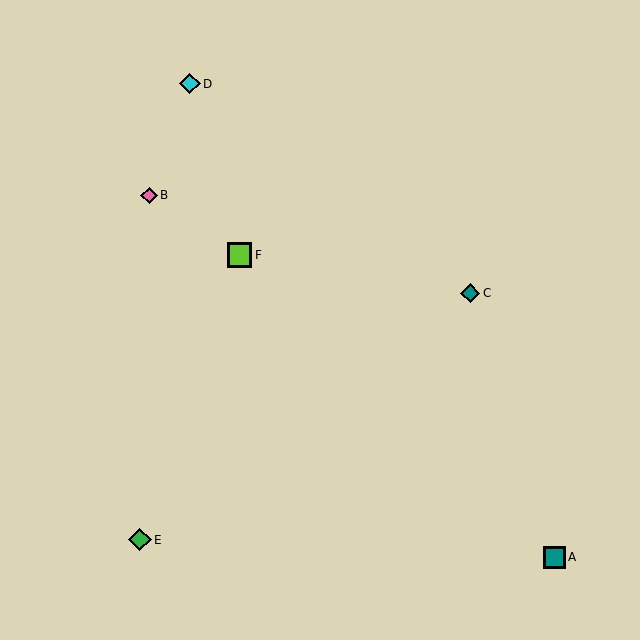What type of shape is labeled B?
Shape B is a pink diamond.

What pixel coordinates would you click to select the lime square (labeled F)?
Click at (240, 255) to select the lime square F.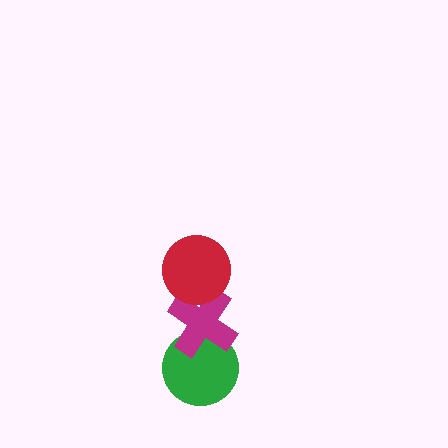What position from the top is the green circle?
The green circle is 3rd from the top.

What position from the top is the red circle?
The red circle is 1st from the top.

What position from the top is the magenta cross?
The magenta cross is 2nd from the top.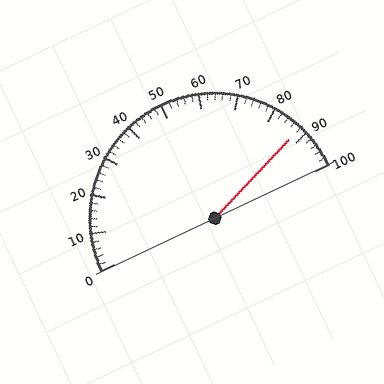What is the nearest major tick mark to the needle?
The nearest major tick mark is 90.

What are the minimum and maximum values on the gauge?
The gauge ranges from 0 to 100.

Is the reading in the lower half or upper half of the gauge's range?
The reading is in the upper half of the range (0 to 100).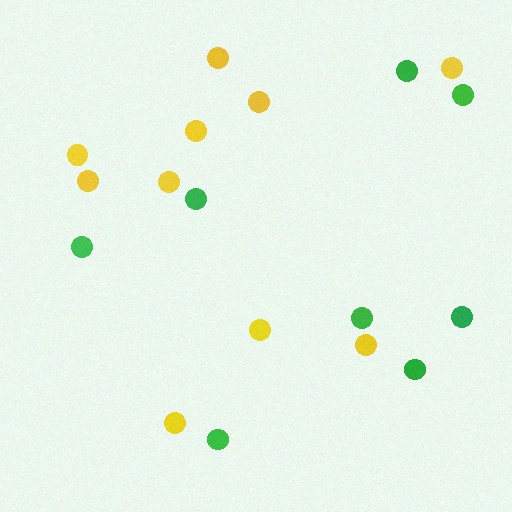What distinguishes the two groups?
There are 2 groups: one group of yellow circles (10) and one group of green circles (8).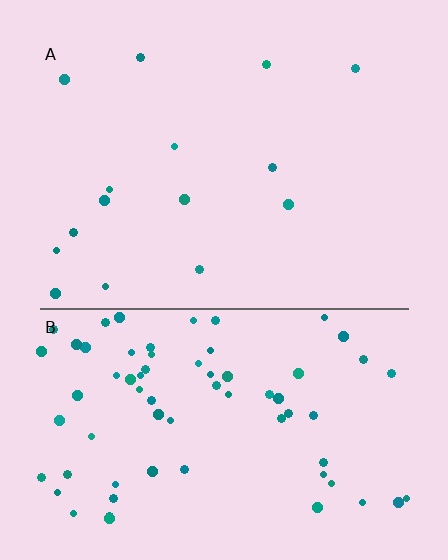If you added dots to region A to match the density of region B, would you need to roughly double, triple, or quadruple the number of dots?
Approximately quadruple.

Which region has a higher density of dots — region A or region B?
B (the bottom).